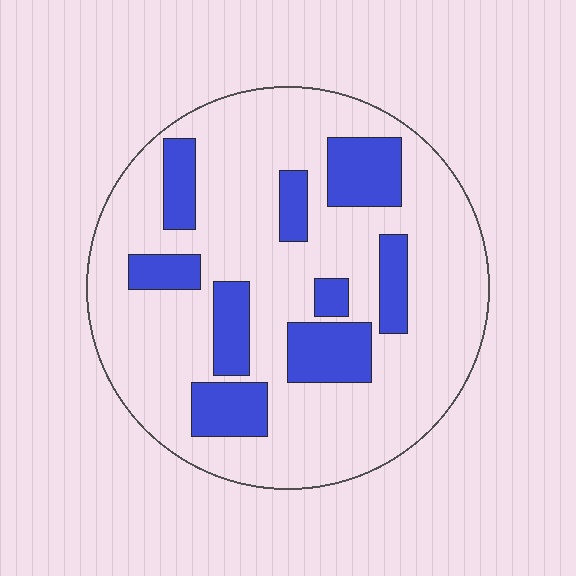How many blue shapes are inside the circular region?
9.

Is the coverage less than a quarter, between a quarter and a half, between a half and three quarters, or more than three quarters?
Less than a quarter.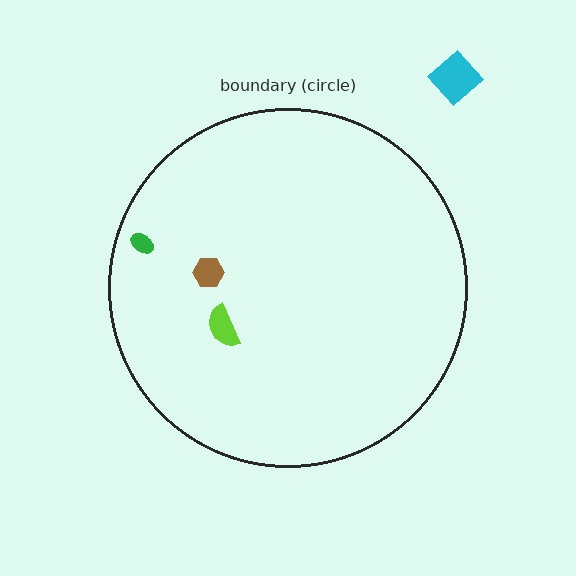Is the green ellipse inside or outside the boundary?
Inside.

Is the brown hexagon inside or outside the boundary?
Inside.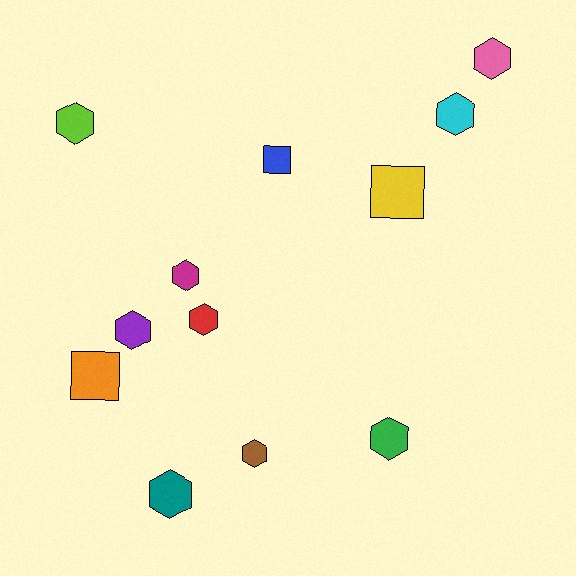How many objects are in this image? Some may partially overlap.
There are 12 objects.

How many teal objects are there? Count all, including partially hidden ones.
There is 1 teal object.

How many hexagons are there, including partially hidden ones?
There are 9 hexagons.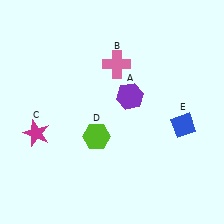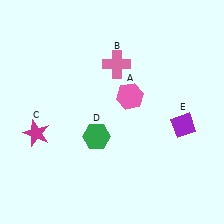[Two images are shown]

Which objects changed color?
A changed from purple to pink. D changed from lime to green. E changed from blue to purple.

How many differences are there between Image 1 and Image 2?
There are 3 differences between the two images.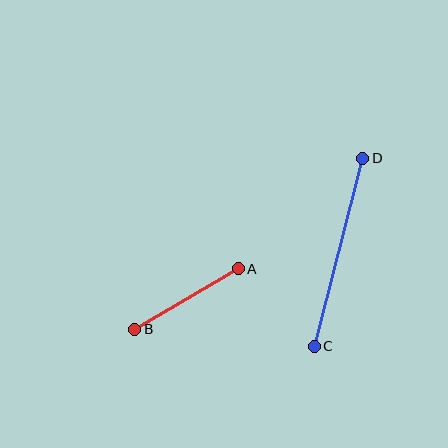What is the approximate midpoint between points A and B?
The midpoint is at approximately (187, 299) pixels.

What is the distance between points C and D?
The distance is approximately 194 pixels.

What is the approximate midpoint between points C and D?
The midpoint is at approximately (339, 252) pixels.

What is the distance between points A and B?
The distance is approximately 120 pixels.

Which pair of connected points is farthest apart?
Points C and D are farthest apart.